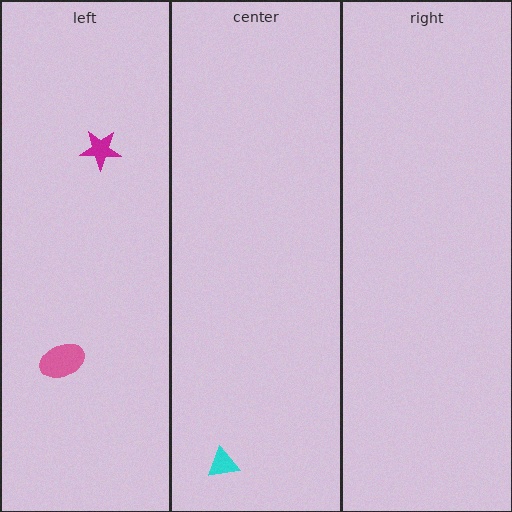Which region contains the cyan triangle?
The center region.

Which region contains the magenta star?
The left region.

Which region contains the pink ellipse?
The left region.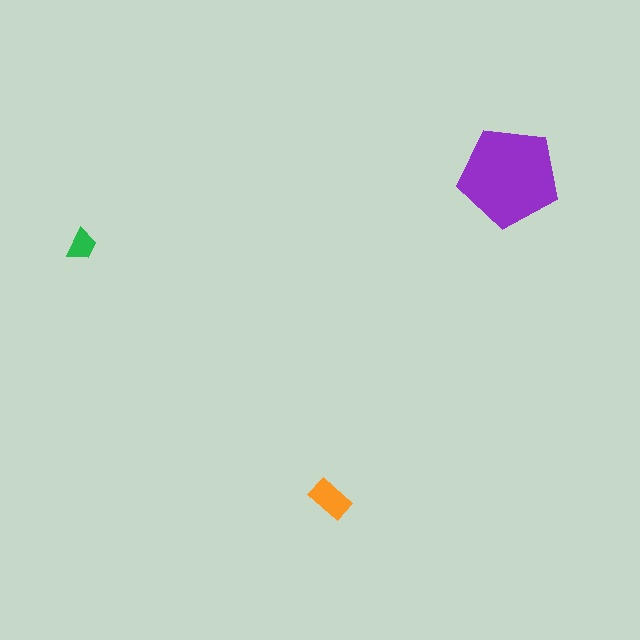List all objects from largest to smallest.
The purple pentagon, the orange rectangle, the green trapezoid.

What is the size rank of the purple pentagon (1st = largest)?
1st.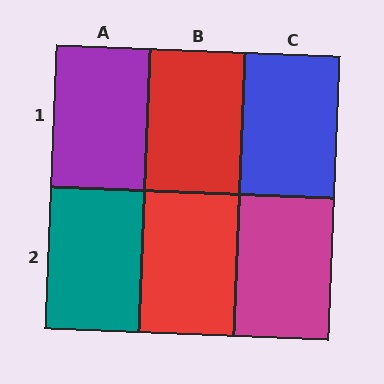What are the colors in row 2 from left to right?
Teal, red, magenta.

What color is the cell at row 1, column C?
Blue.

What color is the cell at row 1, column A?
Purple.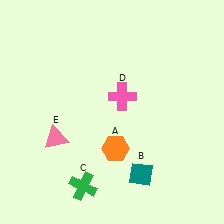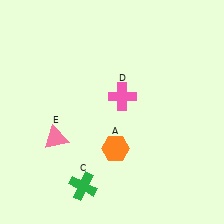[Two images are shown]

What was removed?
The teal diamond (B) was removed in Image 2.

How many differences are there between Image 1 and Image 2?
There is 1 difference between the two images.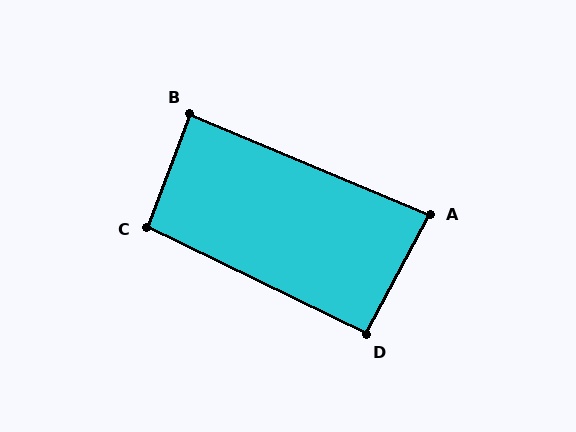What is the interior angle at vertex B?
Approximately 88 degrees (approximately right).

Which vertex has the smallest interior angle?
A, at approximately 85 degrees.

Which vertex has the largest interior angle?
C, at approximately 95 degrees.